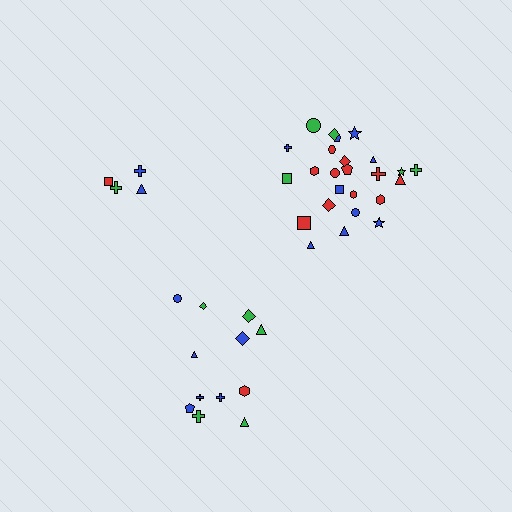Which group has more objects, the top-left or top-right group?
The top-right group.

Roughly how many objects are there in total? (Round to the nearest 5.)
Roughly 40 objects in total.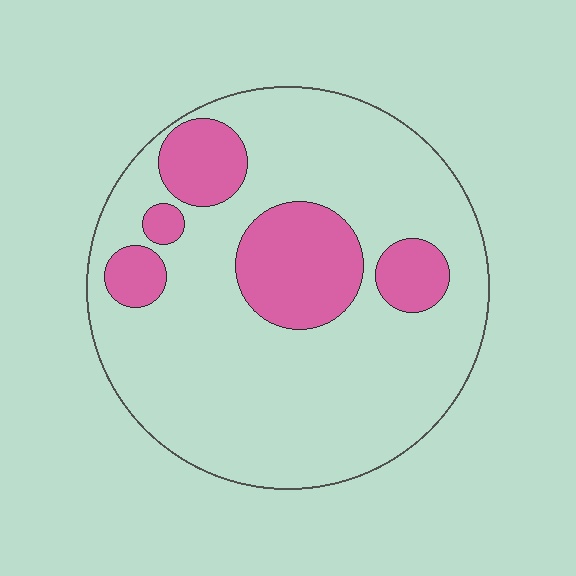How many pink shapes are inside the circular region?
5.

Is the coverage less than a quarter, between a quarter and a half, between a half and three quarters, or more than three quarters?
Less than a quarter.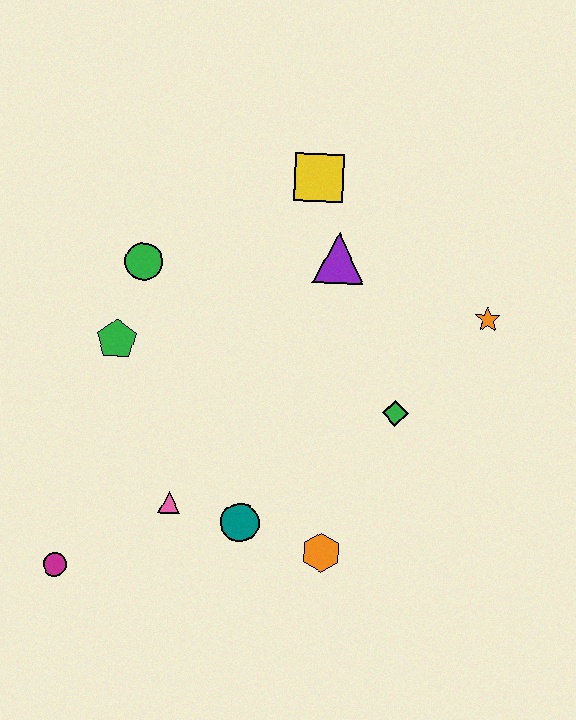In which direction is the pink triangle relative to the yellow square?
The pink triangle is below the yellow square.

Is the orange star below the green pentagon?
No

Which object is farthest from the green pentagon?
The orange star is farthest from the green pentagon.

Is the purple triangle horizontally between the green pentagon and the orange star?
Yes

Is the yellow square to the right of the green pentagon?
Yes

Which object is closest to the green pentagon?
The green circle is closest to the green pentagon.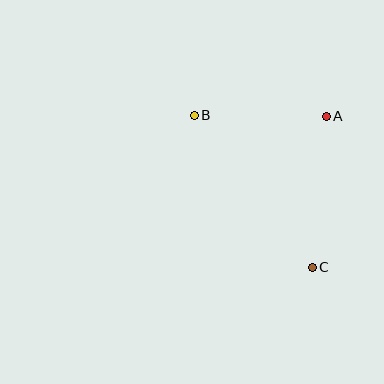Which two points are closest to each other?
Points A and B are closest to each other.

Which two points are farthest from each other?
Points B and C are farthest from each other.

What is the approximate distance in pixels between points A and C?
The distance between A and C is approximately 152 pixels.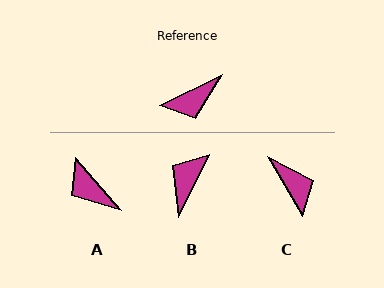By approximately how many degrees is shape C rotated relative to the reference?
Approximately 94 degrees counter-clockwise.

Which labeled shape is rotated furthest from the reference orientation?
B, about 142 degrees away.